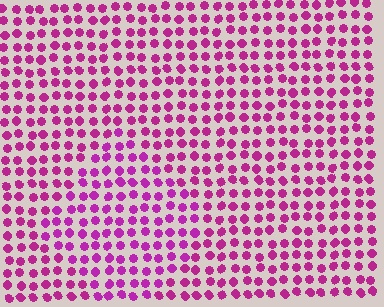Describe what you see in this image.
The image is filled with small magenta elements in a uniform arrangement. A diamond-shaped region is visible where the elements are tinted to a slightly different hue, forming a subtle color boundary.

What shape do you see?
I see a diamond.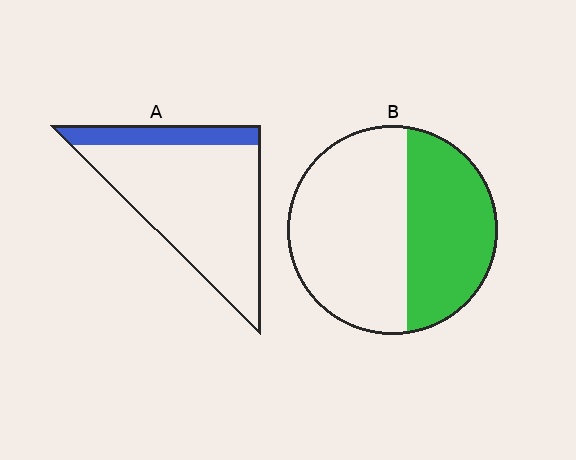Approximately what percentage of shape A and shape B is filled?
A is approximately 20% and B is approximately 40%.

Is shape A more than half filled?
No.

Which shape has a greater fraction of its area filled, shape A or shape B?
Shape B.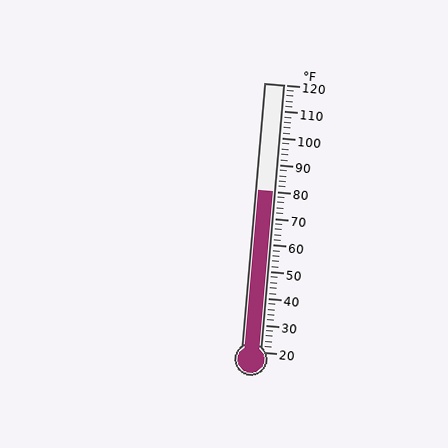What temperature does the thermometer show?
The thermometer shows approximately 80°F.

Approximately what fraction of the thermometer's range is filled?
The thermometer is filled to approximately 60% of its range.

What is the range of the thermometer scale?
The thermometer scale ranges from 20°F to 120°F.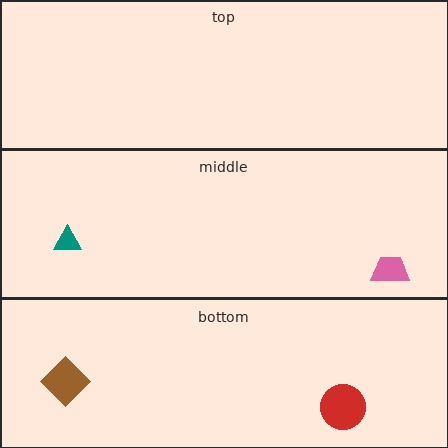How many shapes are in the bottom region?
2.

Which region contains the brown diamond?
The bottom region.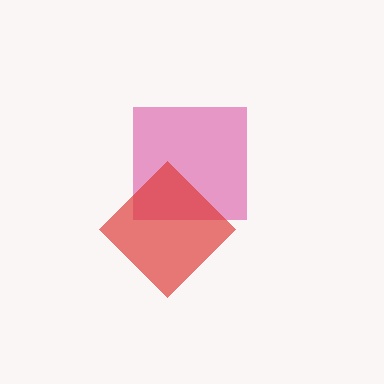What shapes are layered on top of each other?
The layered shapes are: a magenta square, a red diamond.